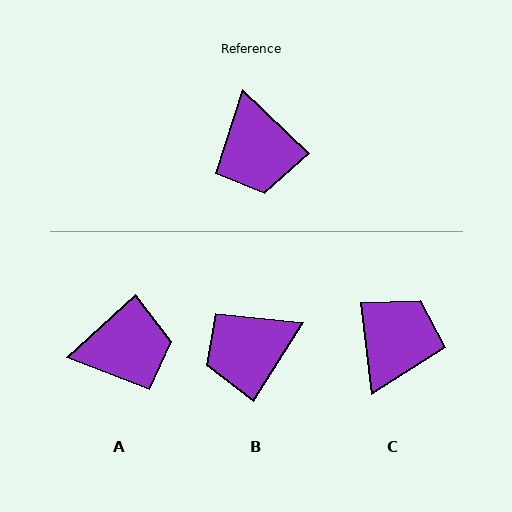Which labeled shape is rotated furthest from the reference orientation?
C, about 140 degrees away.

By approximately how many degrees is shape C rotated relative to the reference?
Approximately 140 degrees counter-clockwise.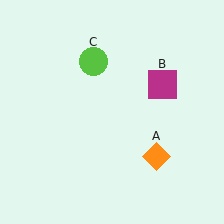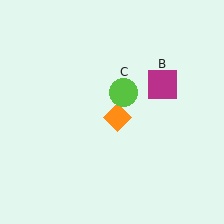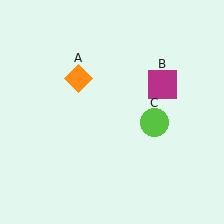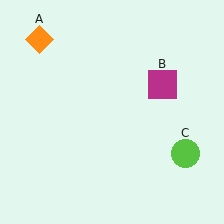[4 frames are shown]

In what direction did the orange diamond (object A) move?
The orange diamond (object A) moved up and to the left.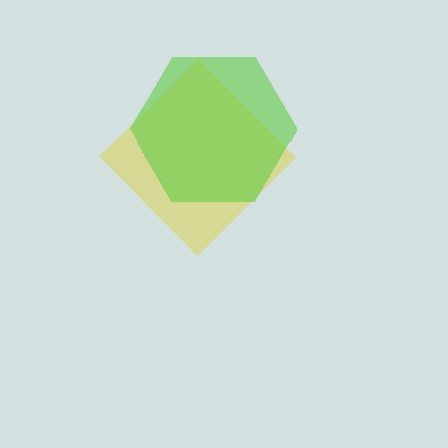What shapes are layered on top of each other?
The layered shapes are: a yellow diamond, a lime hexagon.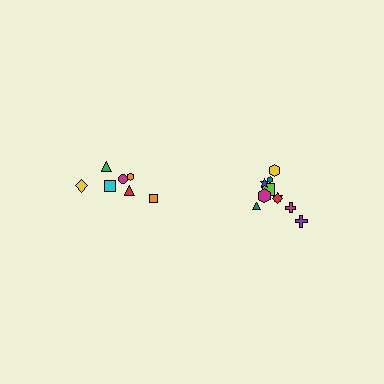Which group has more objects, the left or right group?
The right group.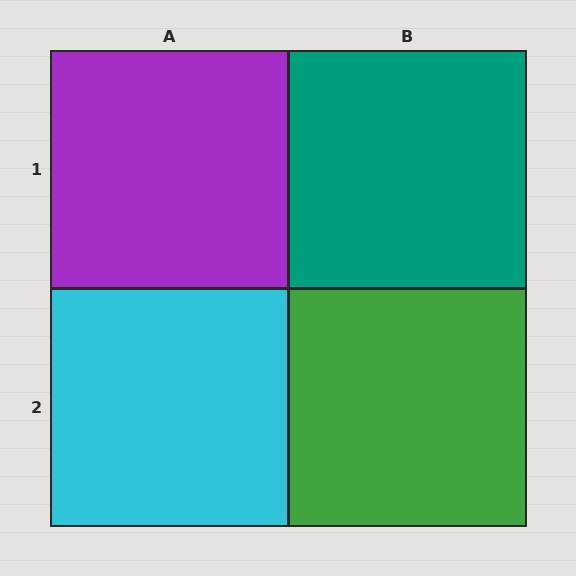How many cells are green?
1 cell is green.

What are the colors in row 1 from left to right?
Purple, teal.